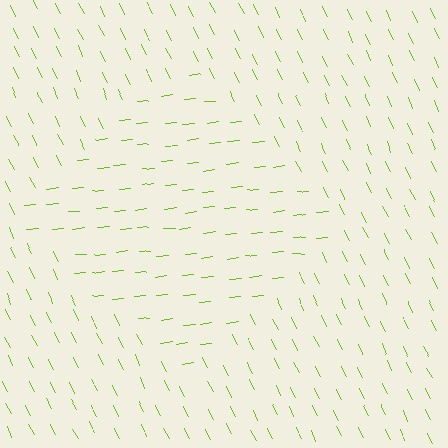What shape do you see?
I see a diamond.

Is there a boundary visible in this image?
Yes, there is a texture boundary formed by a change in line orientation.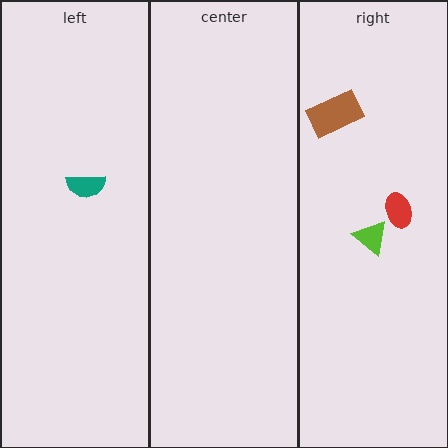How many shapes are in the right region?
3.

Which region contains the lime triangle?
The right region.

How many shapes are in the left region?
1.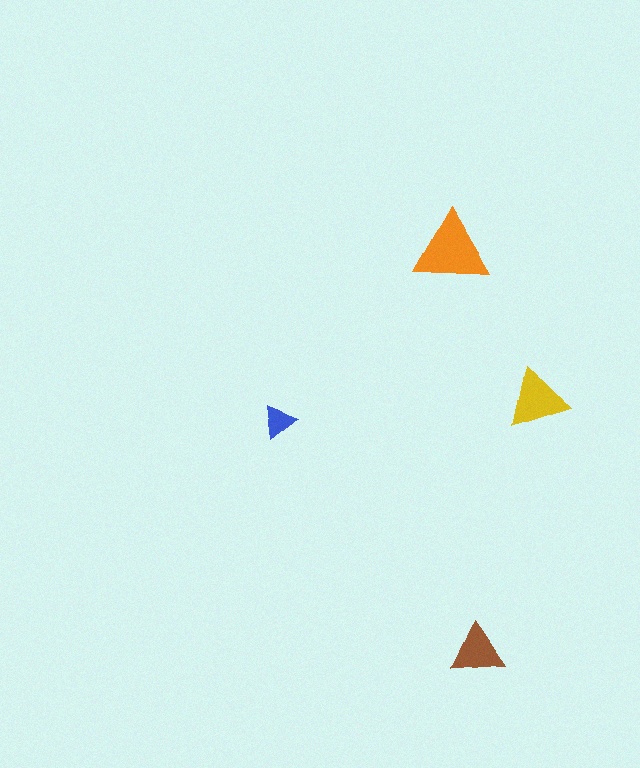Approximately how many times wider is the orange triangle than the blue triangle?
About 2.5 times wider.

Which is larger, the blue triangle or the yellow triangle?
The yellow one.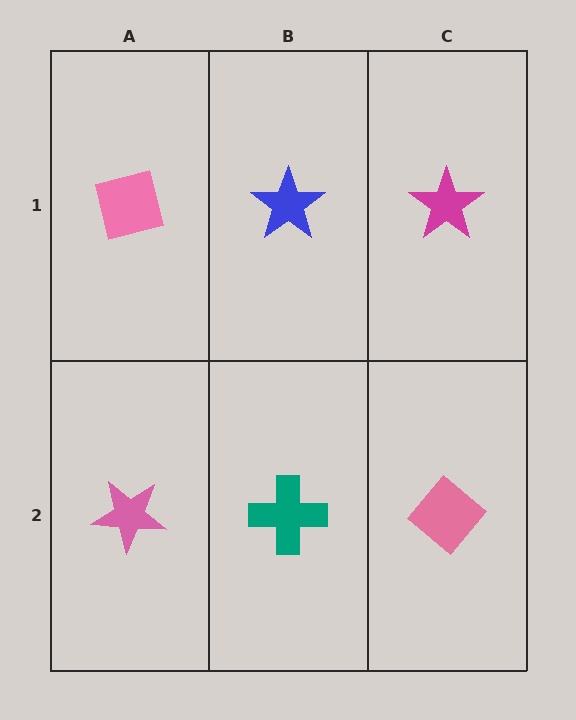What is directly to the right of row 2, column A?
A teal cross.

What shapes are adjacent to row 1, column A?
A pink star (row 2, column A), a blue star (row 1, column B).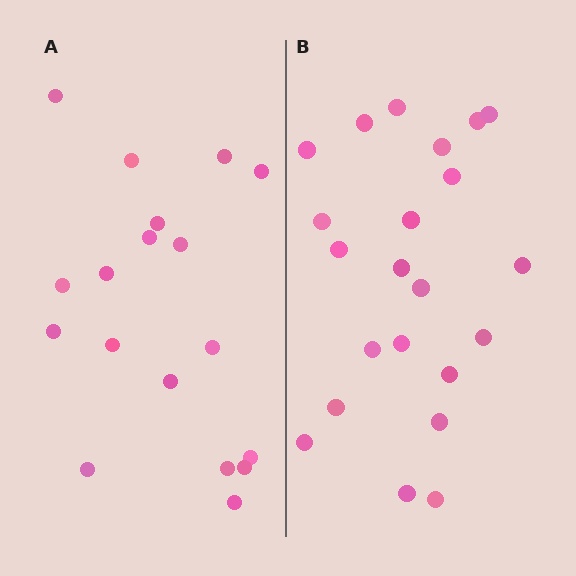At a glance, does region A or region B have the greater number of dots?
Region B (the right region) has more dots.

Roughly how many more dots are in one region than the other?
Region B has about 4 more dots than region A.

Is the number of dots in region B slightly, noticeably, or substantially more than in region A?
Region B has only slightly more — the two regions are fairly close. The ratio is roughly 1.2 to 1.